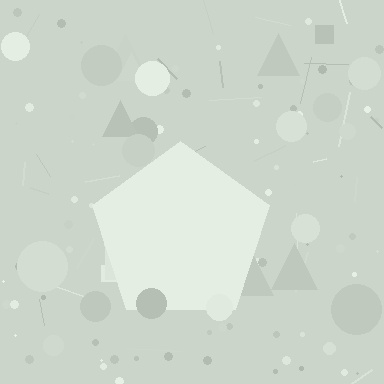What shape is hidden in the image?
A pentagon is hidden in the image.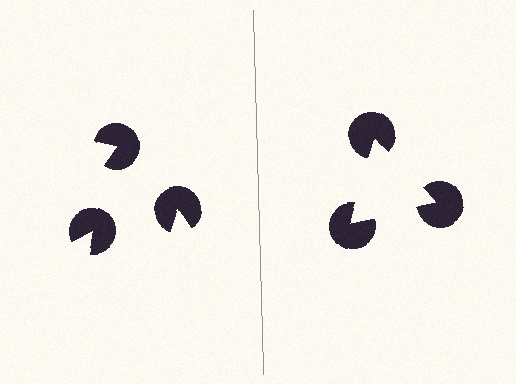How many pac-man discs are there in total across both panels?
6 — 3 on each side.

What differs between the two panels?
The pac-man discs are positioned identically on both sides; only the wedge orientations differ. On the right they align to a triangle; on the left they are misaligned.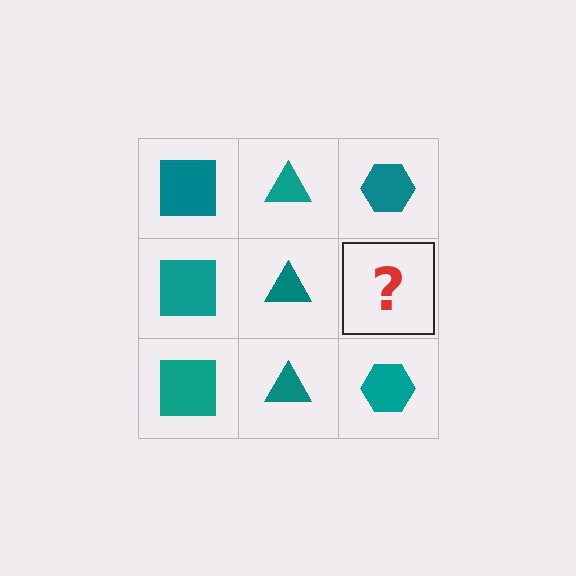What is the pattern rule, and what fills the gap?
The rule is that each column has a consistent shape. The gap should be filled with a teal hexagon.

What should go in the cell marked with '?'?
The missing cell should contain a teal hexagon.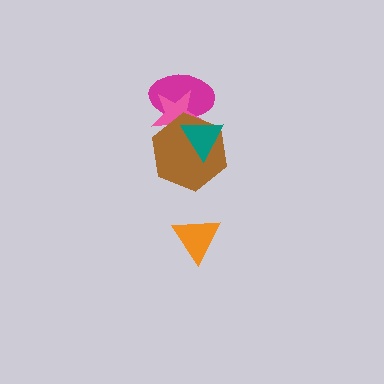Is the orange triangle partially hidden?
No, no other shape covers it.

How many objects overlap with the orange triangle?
0 objects overlap with the orange triangle.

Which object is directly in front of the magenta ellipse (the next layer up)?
The pink star is directly in front of the magenta ellipse.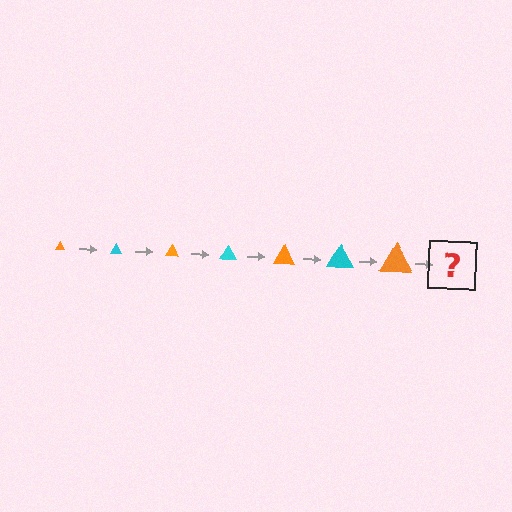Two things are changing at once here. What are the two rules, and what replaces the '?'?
The two rules are that the triangle grows larger each step and the color cycles through orange and cyan. The '?' should be a cyan triangle, larger than the previous one.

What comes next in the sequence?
The next element should be a cyan triangle, larger than the previous one.